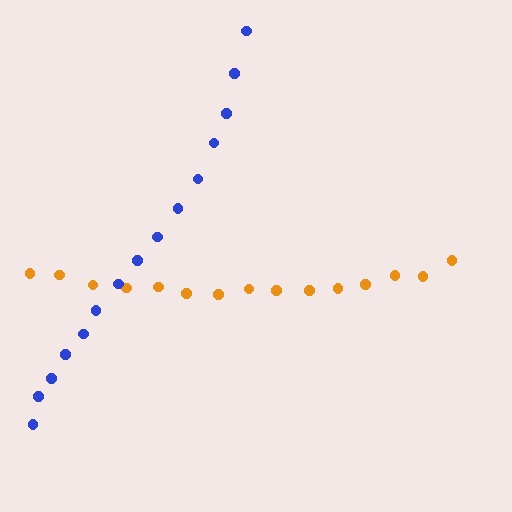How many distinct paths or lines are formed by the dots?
There are 2 distinct paths.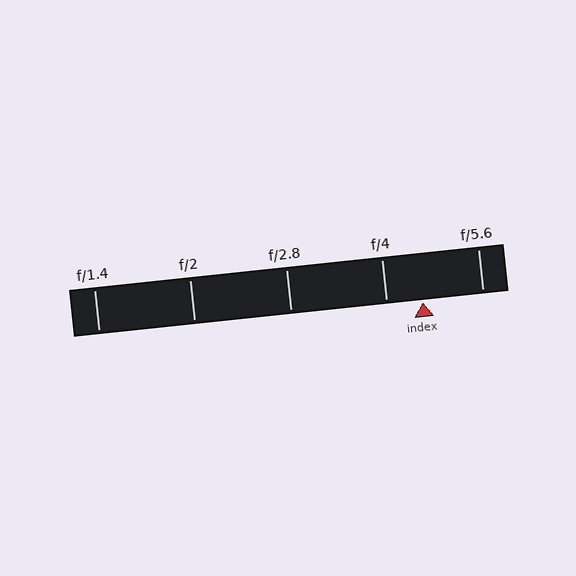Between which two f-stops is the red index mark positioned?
The index mark is between f/4 and f/5.6.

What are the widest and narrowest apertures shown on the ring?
The widest aperture shown is f/1.4 and the narrowest is f/5.6.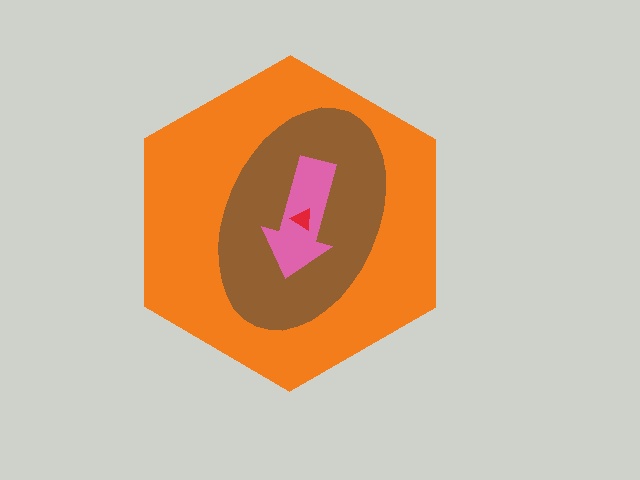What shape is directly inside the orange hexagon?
The brown ellipse.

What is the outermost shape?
The orange hexagon.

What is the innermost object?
The red triangle.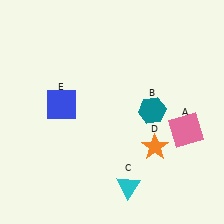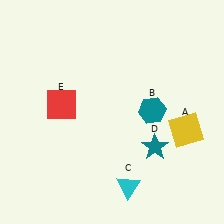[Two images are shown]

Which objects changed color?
A changed from pink to yellow. D changed from orange to teal. E changed from blue to red.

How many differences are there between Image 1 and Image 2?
There are 3 differences between the two images.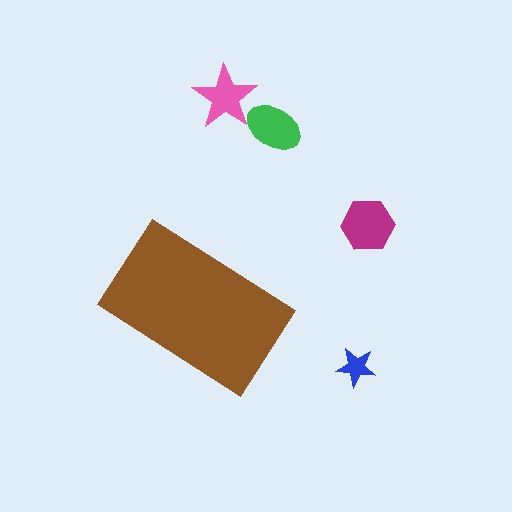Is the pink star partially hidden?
No, the pink star is fully visible.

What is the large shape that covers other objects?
A brown rectangle.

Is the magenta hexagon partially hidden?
No, the magenta hexagon is fully visible.